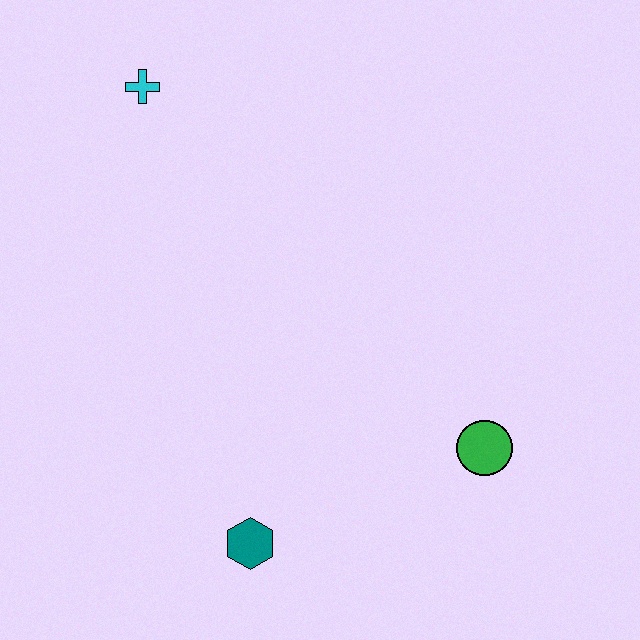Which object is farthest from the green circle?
The cyan cross is farthest from the green circle.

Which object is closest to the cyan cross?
The teal hexagon is closest to the cyan cross.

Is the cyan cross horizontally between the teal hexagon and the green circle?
No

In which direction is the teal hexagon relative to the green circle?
The teal hexagon is to the left of the green circle.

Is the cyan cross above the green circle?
Yes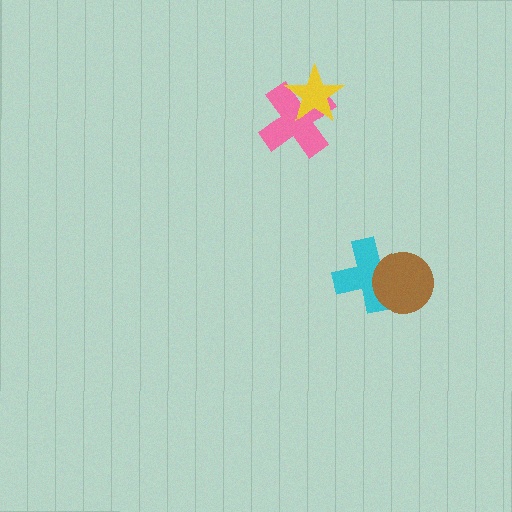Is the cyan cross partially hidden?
Yes, it is partially covered by another shape.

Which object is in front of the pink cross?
The yellow star is in front of the pink cross.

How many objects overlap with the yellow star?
1 object overlaps with the yellow star.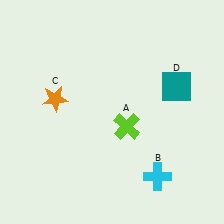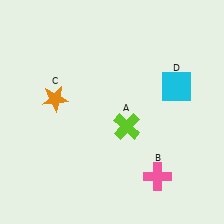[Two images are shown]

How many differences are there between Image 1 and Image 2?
There are 2 differences between the two images.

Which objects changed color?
B changed from cyan to pink. D changed from teal to cyan.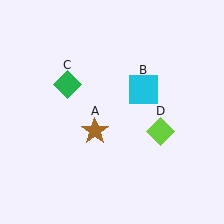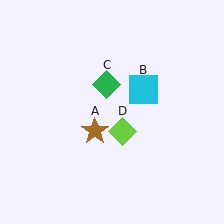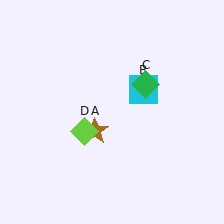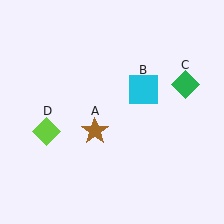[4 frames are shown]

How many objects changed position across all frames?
2 objects changed position: green diamond (object C), lime diamond (object D).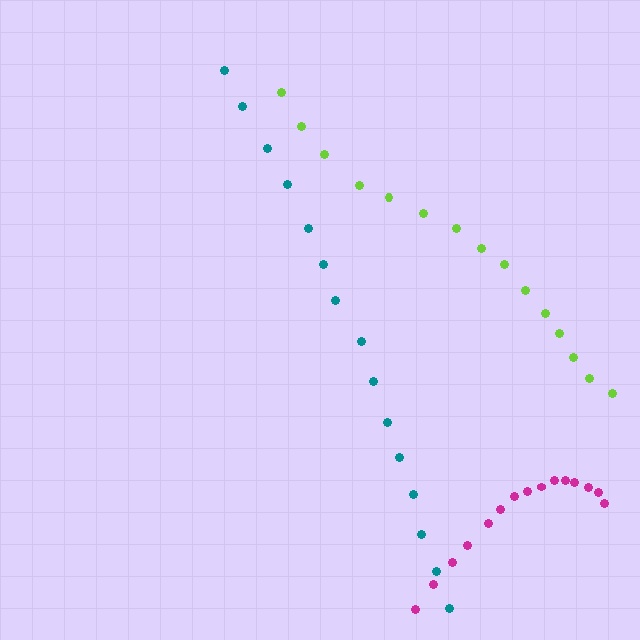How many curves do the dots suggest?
There are 3 distinct paths.